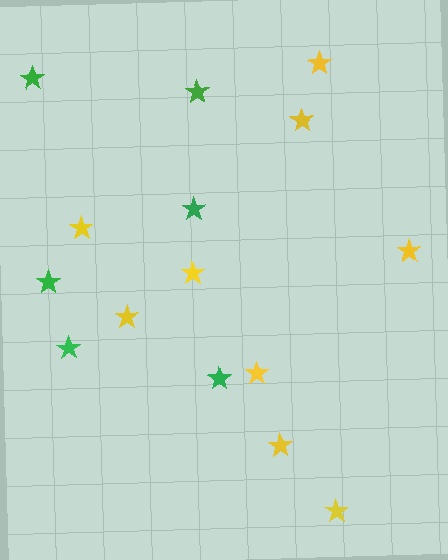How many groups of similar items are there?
There are 2 groups: one group of yellow stars (9) and one group of green stars (6).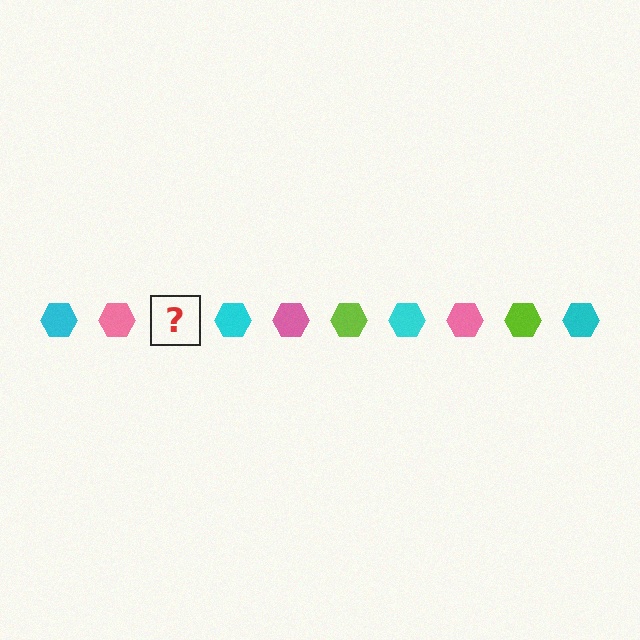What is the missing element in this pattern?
The missing element is a lime hexagon.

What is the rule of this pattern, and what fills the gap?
The rule is that the pattern cycles through cyan, pink, lime hexagons. The gap should be filled with a lime hexagon.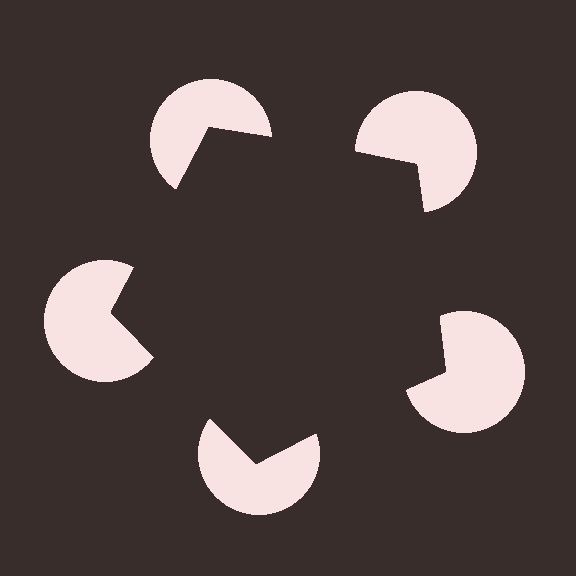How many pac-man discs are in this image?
There are 5 — one at each vertex of the illusory pentagon.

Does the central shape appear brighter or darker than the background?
It typically appears slightly darker than the background, even though no actual brightness change is drawn.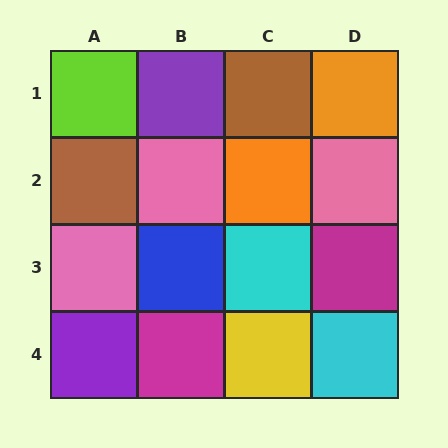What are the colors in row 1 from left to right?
Lime, purple, brown, orange.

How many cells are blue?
1 cell is blue.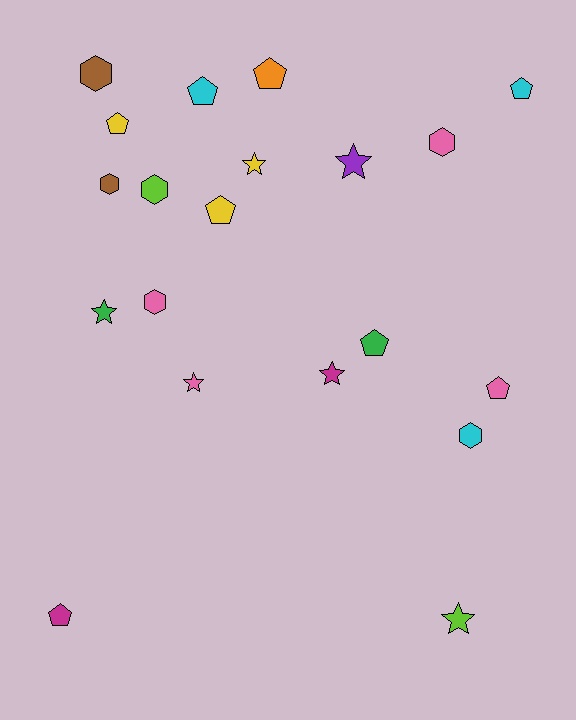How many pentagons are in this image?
There are 8 pentagons.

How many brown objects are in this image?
There are 2 brown objects.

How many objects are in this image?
There are 20 objects.